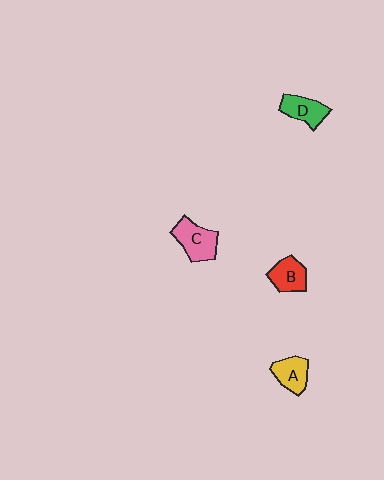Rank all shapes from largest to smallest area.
From largest to smallest: C (pink), B (red), D (green), A (yellow).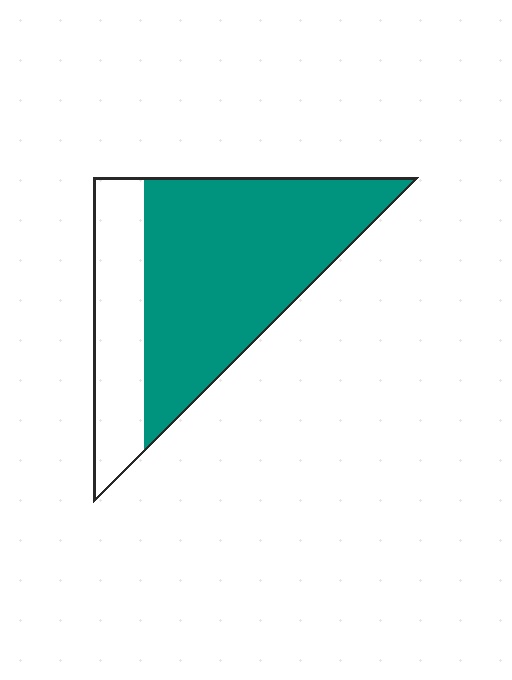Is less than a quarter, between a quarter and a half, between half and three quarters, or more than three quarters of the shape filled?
Between half and three quarters.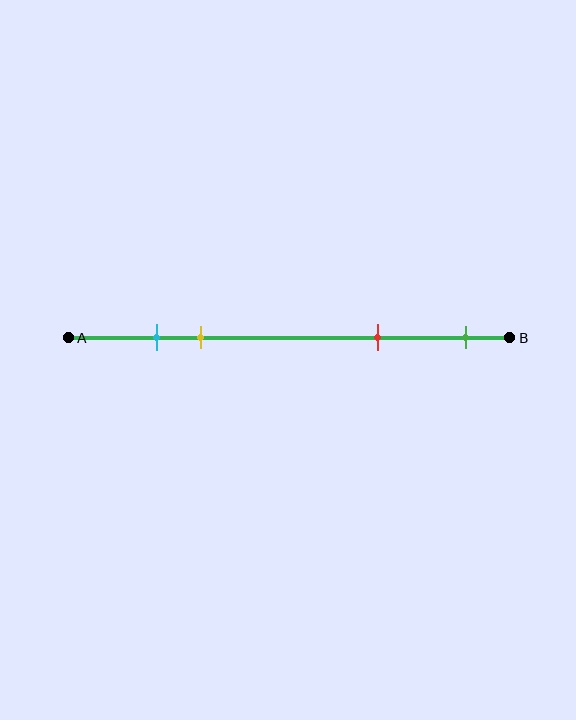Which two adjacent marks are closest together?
The cyan and yellow marks are the closest adjacent pair.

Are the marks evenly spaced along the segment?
No, the marks are not evenly spaced.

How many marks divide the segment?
There are 4 marks dividing the segment.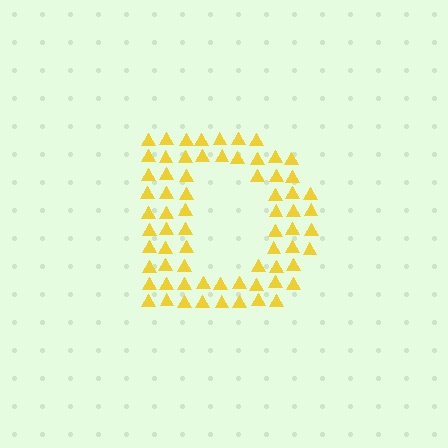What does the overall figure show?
The overall figure shows the letter D.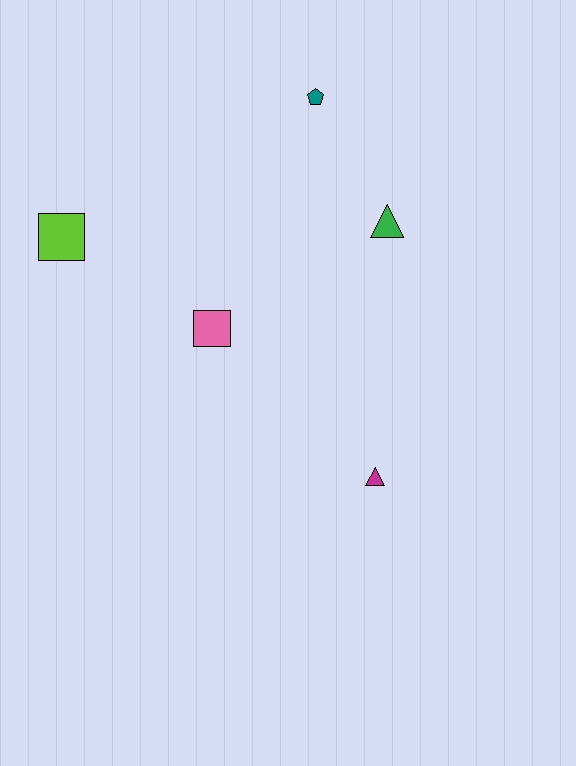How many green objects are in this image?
There is 1 green object.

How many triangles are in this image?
There are 2 triangles.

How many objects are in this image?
There are 5 objects.